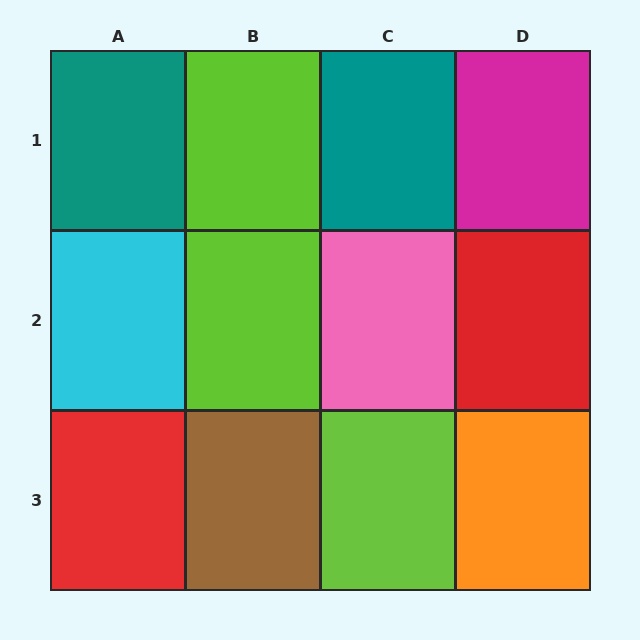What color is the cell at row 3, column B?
Brown.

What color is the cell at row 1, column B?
Lime.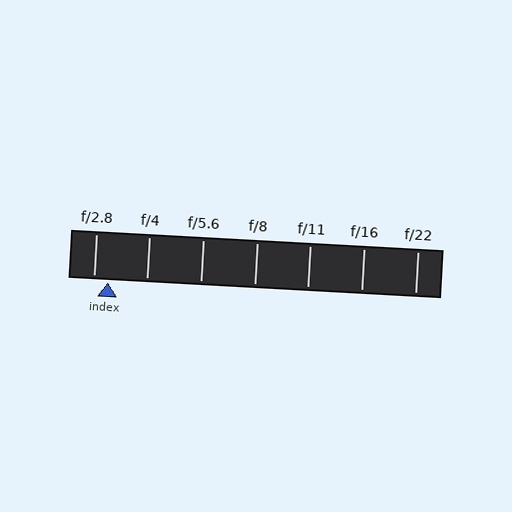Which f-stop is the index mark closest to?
The index mark is closest to f/2.8.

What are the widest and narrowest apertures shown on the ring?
The widest aperture shown is f/2.8 and the narrowest is f/22.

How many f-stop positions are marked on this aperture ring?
There are 7 f-stop positions marked.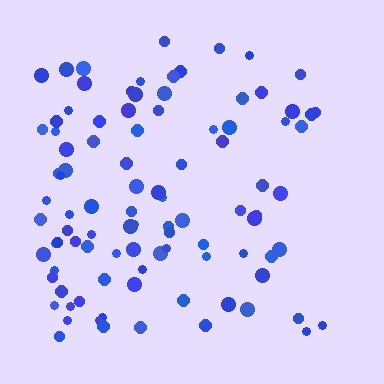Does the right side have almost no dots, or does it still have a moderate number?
Still a moderate number, just noticeably fewer than the left.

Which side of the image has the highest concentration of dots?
The left.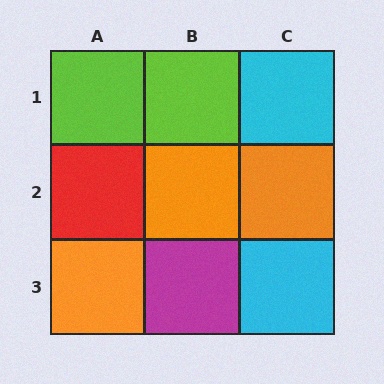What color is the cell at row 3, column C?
Cyan.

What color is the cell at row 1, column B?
Lime.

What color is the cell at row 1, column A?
Lime.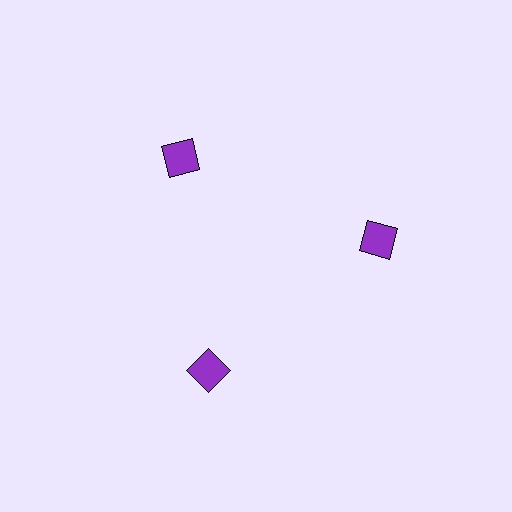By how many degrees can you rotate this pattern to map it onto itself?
The pattern maps onto itself every 120 degrees of rotation.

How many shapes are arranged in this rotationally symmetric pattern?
There are 3 shapes, arranged in 3 groups of 1.